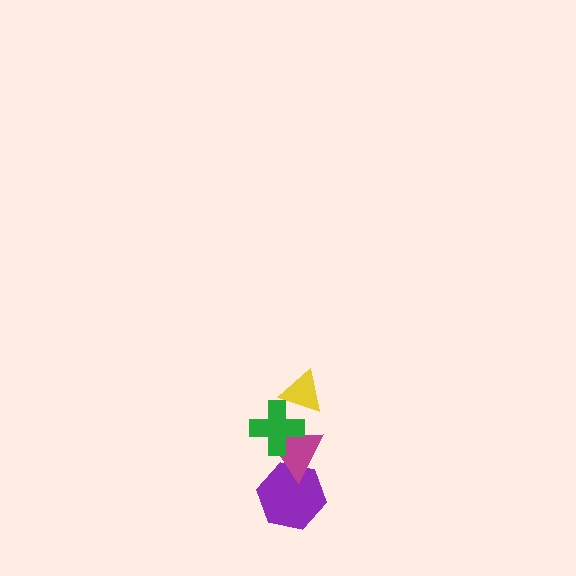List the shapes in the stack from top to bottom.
From top to bottom: the yellow triangle, the green cross, the magenta triangle, the purple hexagon.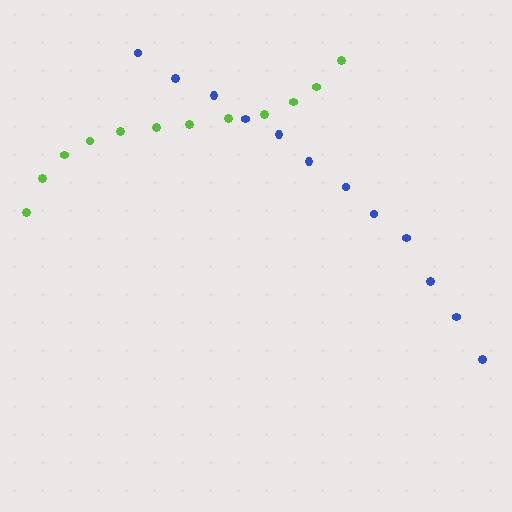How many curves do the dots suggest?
There are 2 distinct paths.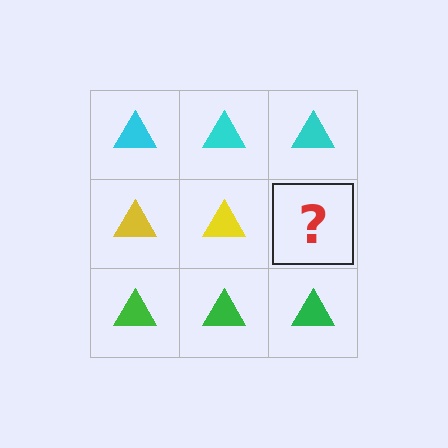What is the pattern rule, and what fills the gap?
The rule is that each row has a consistent color. The gap should be filled with a yellow triangle.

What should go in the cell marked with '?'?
The missing cell should contain a yellow triangle.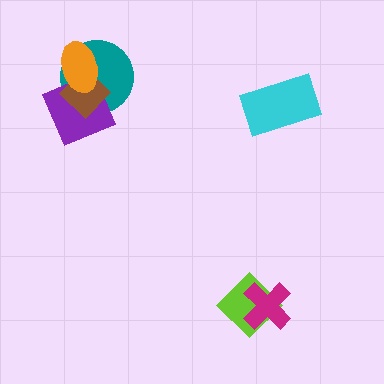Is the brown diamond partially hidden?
Yes, it is partially covered by another shape.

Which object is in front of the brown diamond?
The orange ellipse is in front of the brown diamond.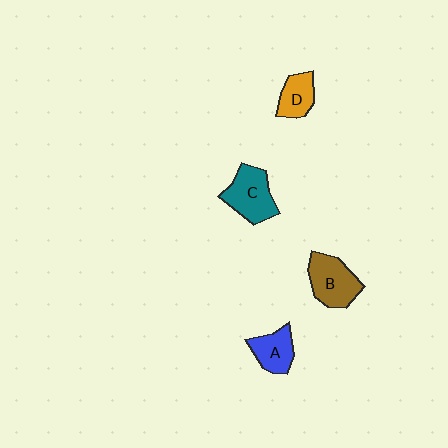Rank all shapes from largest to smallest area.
From largest to smallest: C (teal), B (brown), A (blue), D (orange).